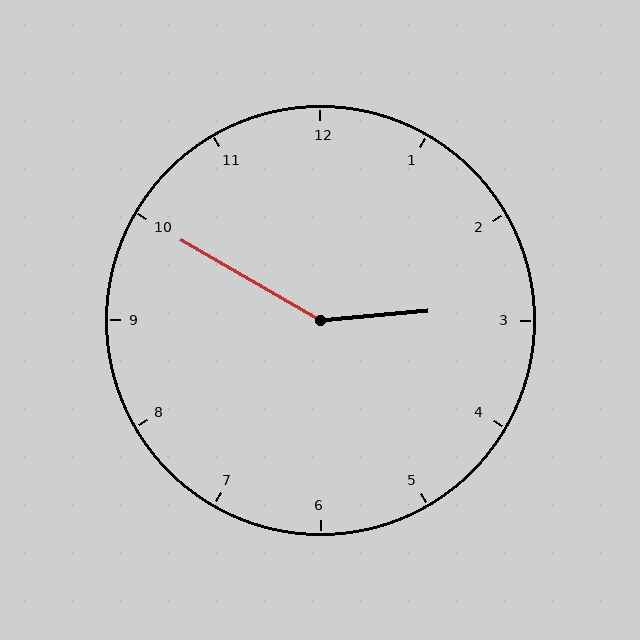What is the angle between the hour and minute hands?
Approximately 145 degrees.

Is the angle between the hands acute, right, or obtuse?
It is obtuse.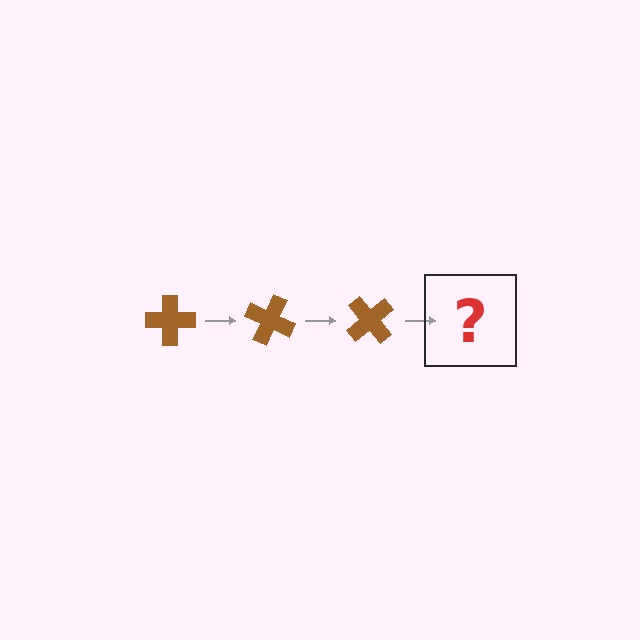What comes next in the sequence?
The next element should be a brown cross rotated 75 degrees.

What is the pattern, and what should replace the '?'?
The pattern is that the cross rotates 25 degrees each step. The '?' should be a brown cross rotated 75 degrees.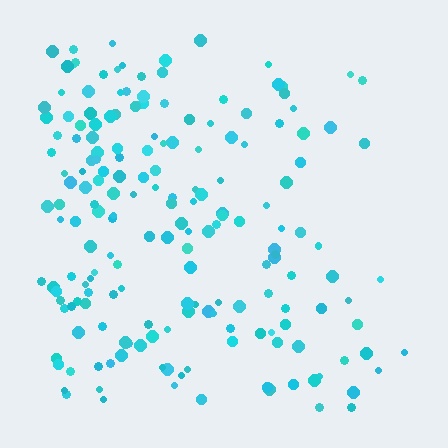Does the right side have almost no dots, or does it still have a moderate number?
Still a moderate number, just noticeably fewer than the left.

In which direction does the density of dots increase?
From right to left, with the left side densest.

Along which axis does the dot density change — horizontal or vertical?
Horizontal.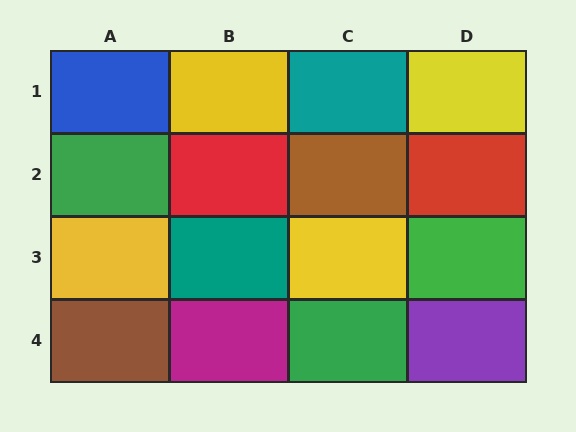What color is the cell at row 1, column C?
Teal.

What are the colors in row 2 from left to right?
Green, red, brown, red.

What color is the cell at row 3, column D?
Green.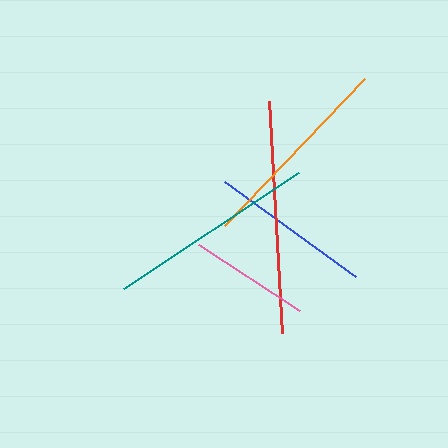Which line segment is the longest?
The red line is the longest at approximately 232 pixels.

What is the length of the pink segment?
The pink segment is approximately 120 pixels long.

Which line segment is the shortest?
The pink line is the shortest at approximately 120 pixels.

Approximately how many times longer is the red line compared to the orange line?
The red line is approximately 1.1 times the length of the orange line.